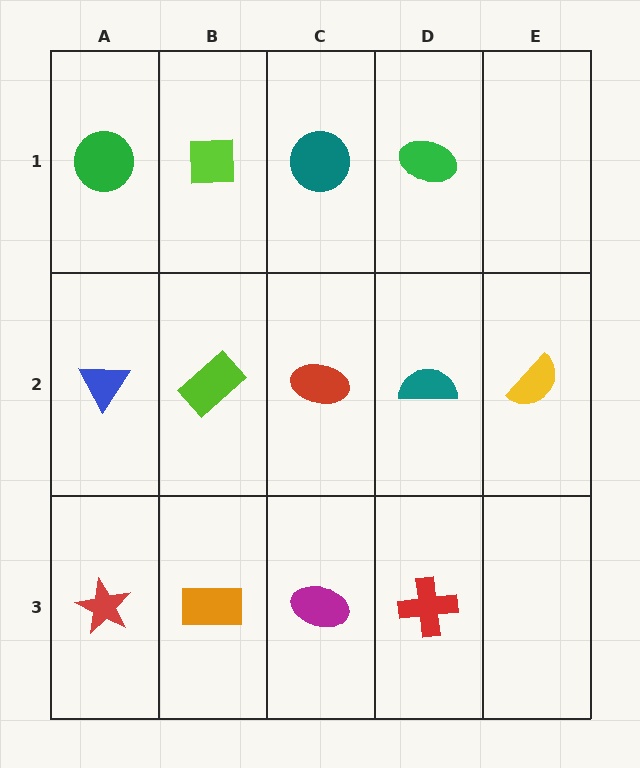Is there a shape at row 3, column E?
No, that cell is empty.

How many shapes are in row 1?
4 shapes.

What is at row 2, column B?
A lime rectangle.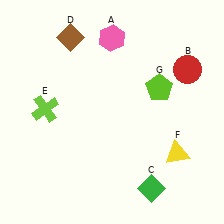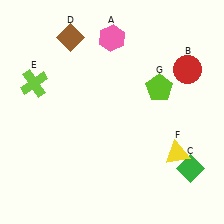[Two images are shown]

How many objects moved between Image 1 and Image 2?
2 objects moved between the two images.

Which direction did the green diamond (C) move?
The green diamond (C) moved right.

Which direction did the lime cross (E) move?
The lime cross (E) moved up.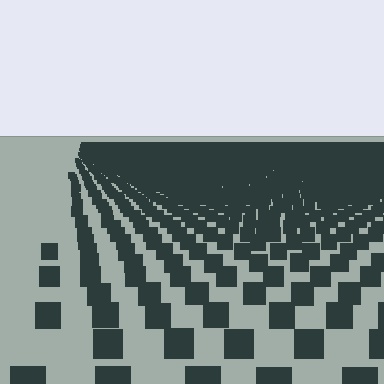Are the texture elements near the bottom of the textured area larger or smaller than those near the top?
Larger. Near the bottom, elements are closer to the viewer and appear at a bigger on-screen size.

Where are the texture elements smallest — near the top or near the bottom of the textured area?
Near the top.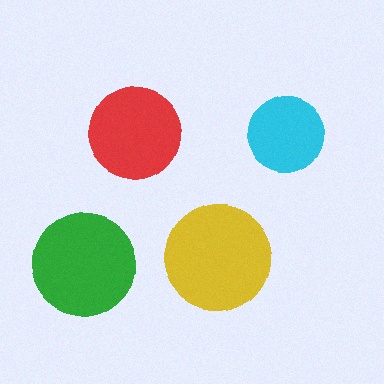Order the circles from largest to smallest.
the yellow one, the green one, the red one, the cyan one.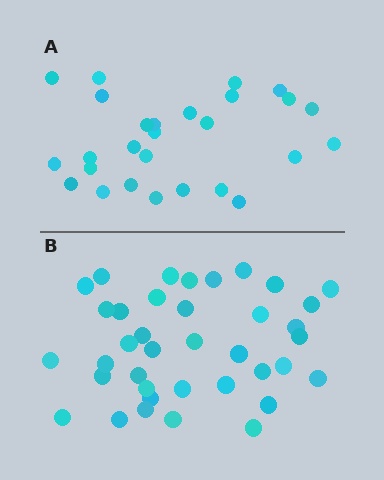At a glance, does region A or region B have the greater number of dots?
Region B (the bottom region) has more dots.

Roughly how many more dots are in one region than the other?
Region B has roughly 12 or so more dots than region A.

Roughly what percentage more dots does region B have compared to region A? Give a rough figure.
About 40% more.